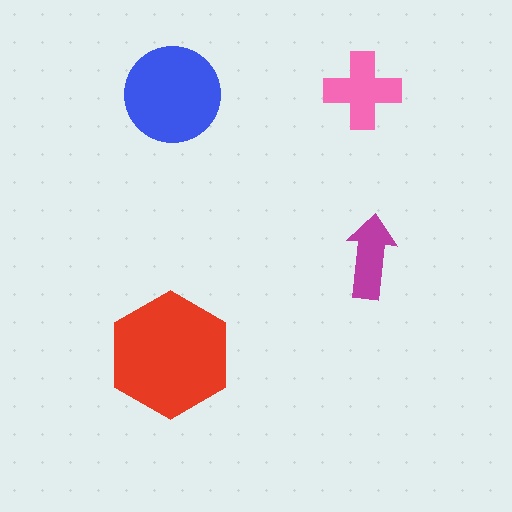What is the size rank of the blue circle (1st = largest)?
2nd.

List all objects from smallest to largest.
The magenta arrow, the pink cross, the blue circle, the red hexagon.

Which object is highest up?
The pink cross is topmost.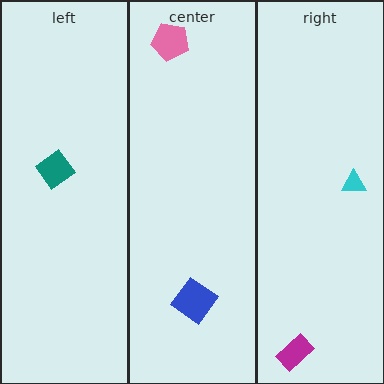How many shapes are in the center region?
2.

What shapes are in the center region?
The blue diamond, the pink pentagon.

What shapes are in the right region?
The cyan triangle, the magenta rectangle.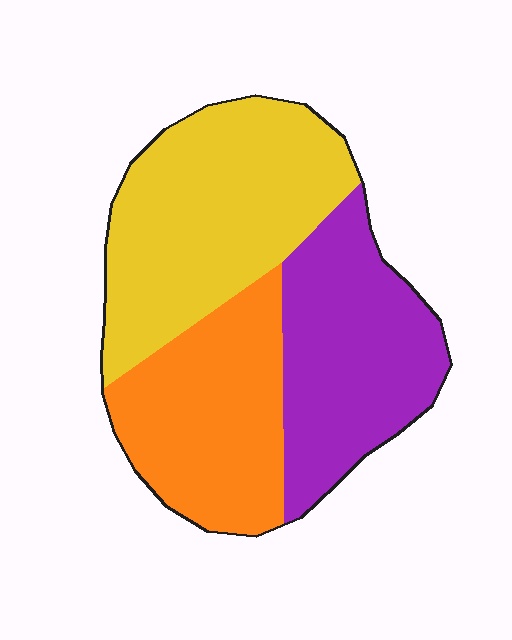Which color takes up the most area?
Yellow, at roughly 40%.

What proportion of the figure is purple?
Purple covers roughly 30% of the figure.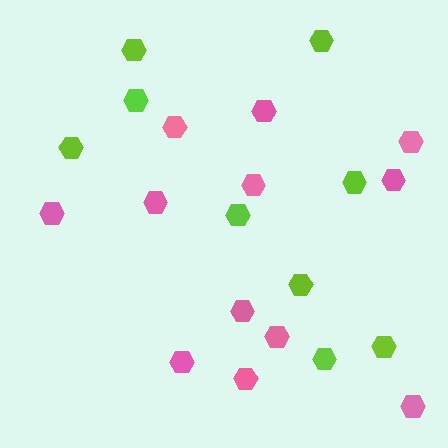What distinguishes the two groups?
There are 2 groups: one group of lime hexagons (9) and one group of pink hexagons (12).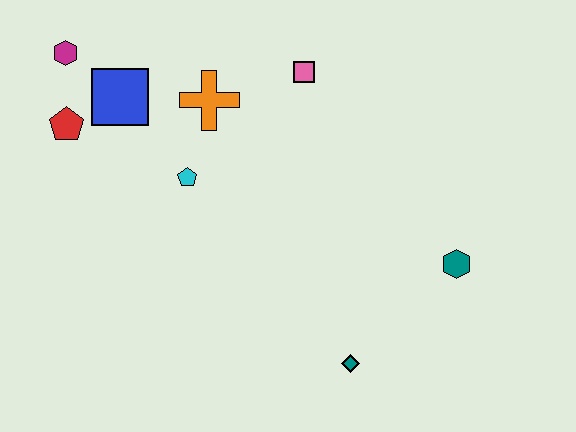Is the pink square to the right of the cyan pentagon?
Yes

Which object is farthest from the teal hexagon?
The magenta hexagon is farthest from the teal hexagon.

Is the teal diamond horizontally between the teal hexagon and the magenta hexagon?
Yes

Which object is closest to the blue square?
The red pentagon is closest to the blue square.